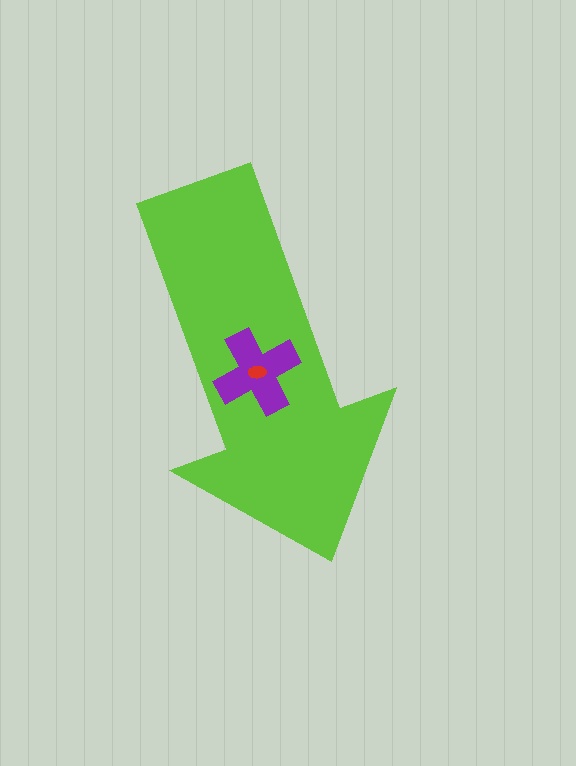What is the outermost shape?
The lime arrow.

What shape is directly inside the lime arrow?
The purple cross.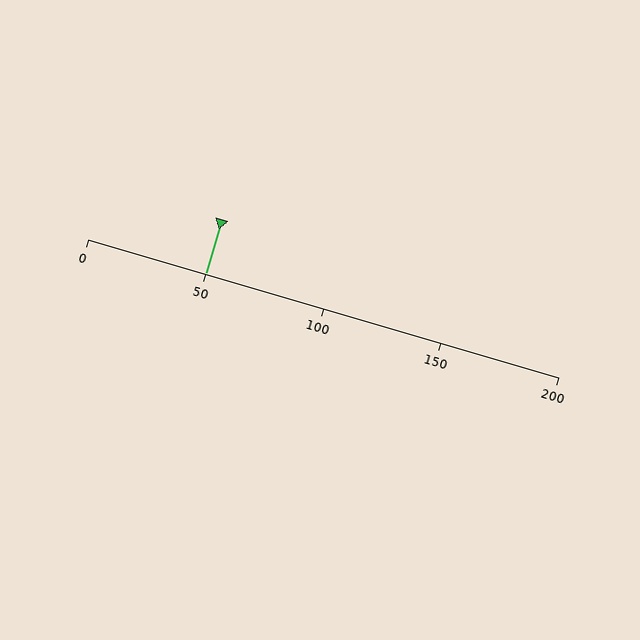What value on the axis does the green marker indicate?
The marker indicates approximately 50.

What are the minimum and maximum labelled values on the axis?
The axis runs from 0 to 200.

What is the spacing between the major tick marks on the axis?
The major ticks are spaced 50 apart.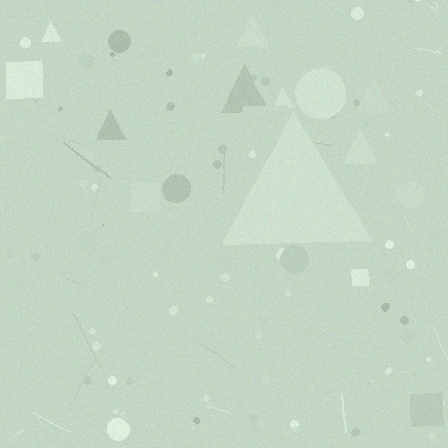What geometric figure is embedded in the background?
A triangle is embedded in the background.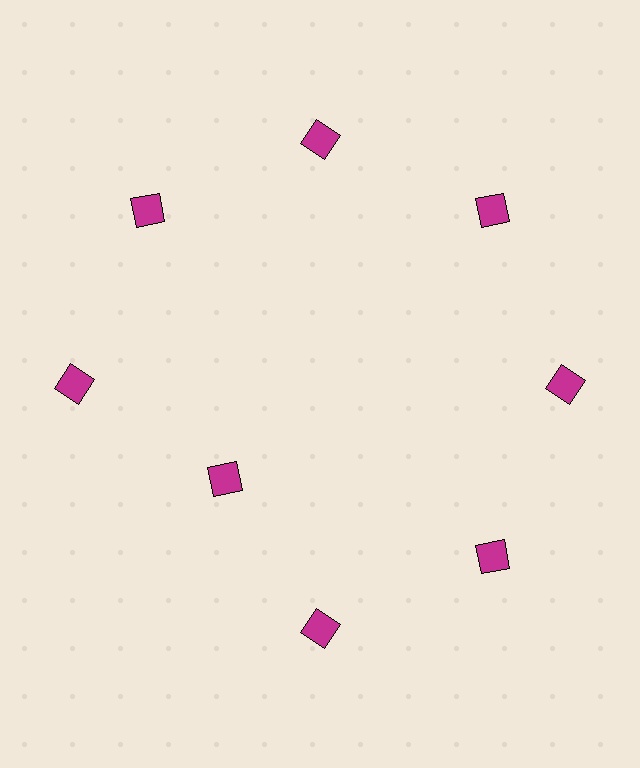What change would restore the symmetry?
The symmetry would be restored by moving it outward, back onto the ring so that all 8 diamonds sit at equal angles and equal distance from the center.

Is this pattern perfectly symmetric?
No. The 8 magenta diamonds are arranged in a ring, but one element near the 8 o'clock position is pulled inward toward the center, breaking the 8-fold rotational symmetry.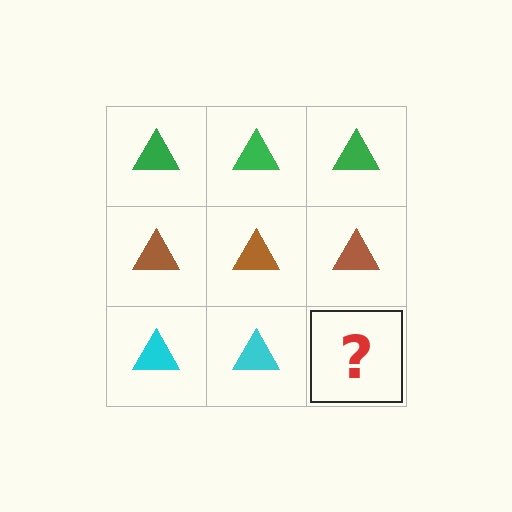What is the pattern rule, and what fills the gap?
The rule is that each row has a consistent color. The gap should be filled with a cyan triangle.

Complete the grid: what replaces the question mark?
The question mark should be replaced with a cyan triangle.